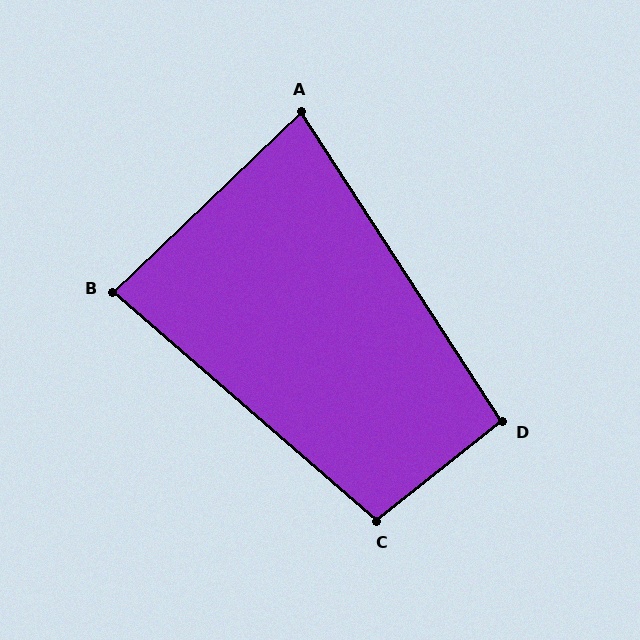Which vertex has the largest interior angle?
C, at approximately 101 degrees.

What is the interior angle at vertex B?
Approximately 85 degrees (acute).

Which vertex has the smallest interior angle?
A, at approximately 79 degrees.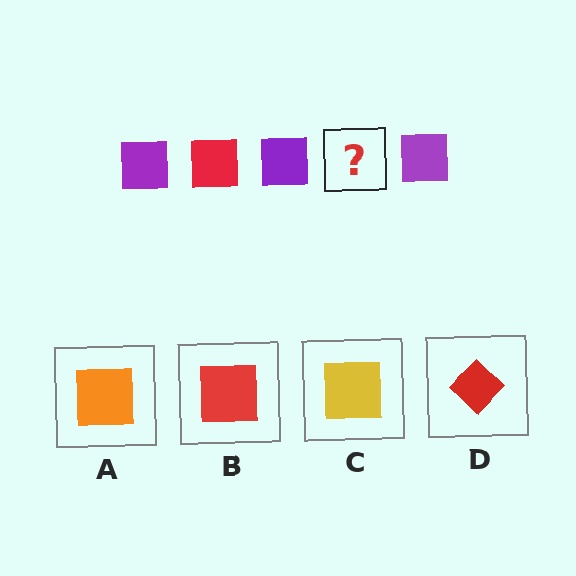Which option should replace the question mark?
Option B.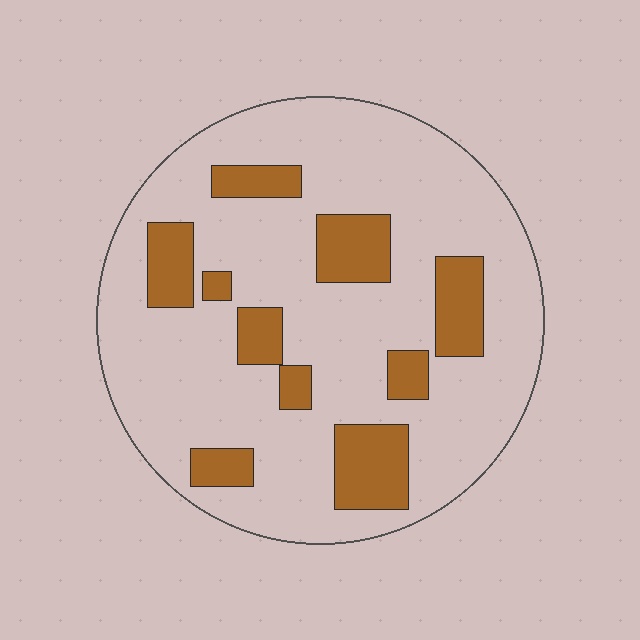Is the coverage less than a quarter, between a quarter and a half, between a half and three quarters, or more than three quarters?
Less than a quarter.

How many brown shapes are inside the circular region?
10.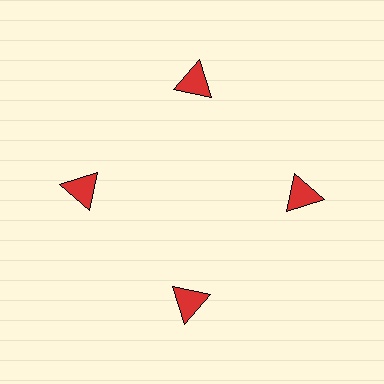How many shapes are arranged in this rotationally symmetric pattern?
There are 4 shapes, arranged in 4 groups of 1.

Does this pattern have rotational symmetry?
Yes, this pattern has 4-fold rotational symmetry. It looks the same after rotating 90 degrees around the center.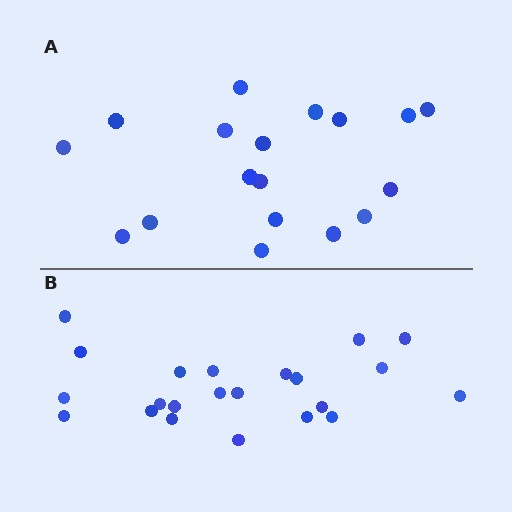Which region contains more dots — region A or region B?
Region B (the bottom region) has more dots.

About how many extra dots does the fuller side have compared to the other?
Region B has about 4 more dots than region A.